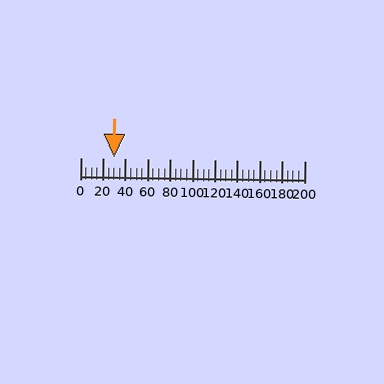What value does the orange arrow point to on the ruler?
The orange arrow points to approximately 30.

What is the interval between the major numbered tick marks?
The major tick marks are spaced 20 units apart.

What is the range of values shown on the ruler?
The ruler shows values from 0 to 200.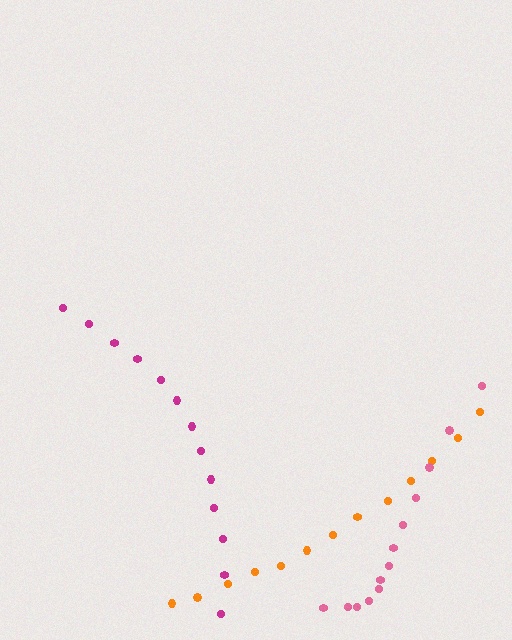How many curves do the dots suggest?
There are 3 distinct paths.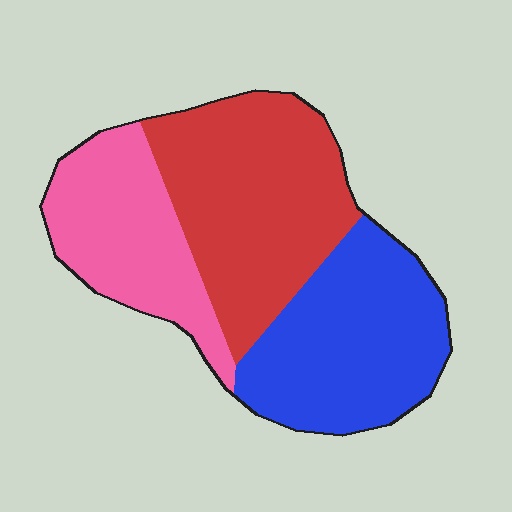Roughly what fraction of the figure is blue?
Blue takes up about one third (1/3) of the figure.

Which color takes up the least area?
Pink, at roughly 25%.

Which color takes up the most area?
Red, at roughly 40%.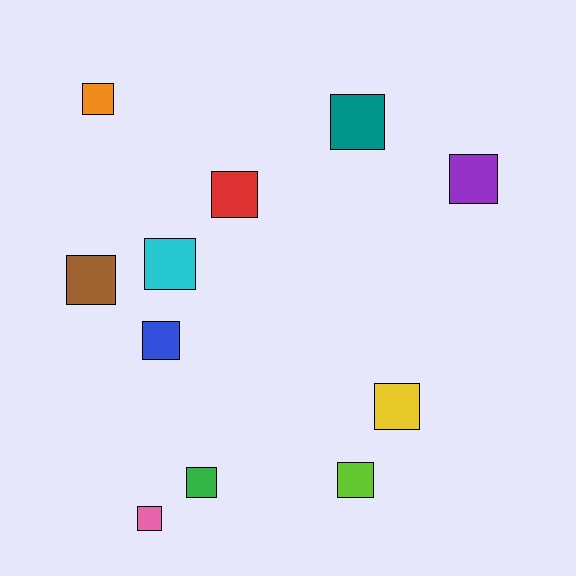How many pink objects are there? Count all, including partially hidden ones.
There is 1 pink object.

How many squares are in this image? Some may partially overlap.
There are 11 squares.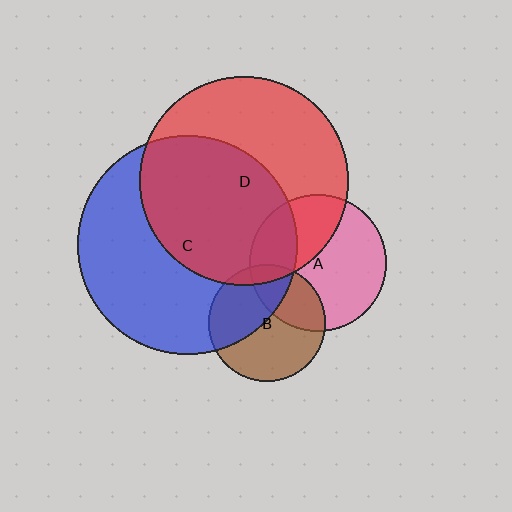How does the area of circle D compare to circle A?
Approximately 2.3 times.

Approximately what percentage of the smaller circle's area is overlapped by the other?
Approximately 40%.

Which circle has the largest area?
Circle C (blue).